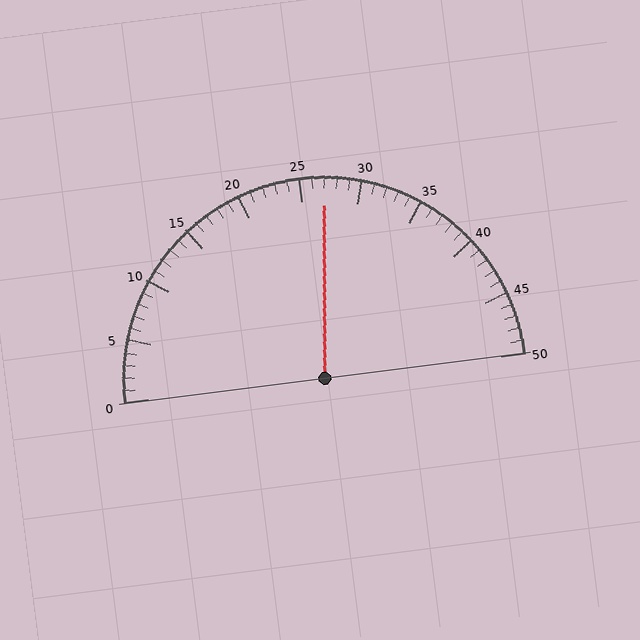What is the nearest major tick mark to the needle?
The nearest major tick mark is 25.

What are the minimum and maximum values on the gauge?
The gauge ranges from 0 to 50.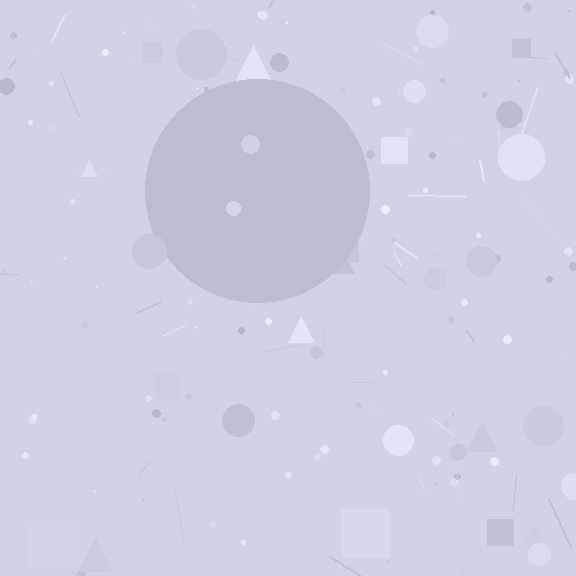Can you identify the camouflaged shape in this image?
The camouflaged shape is a circle.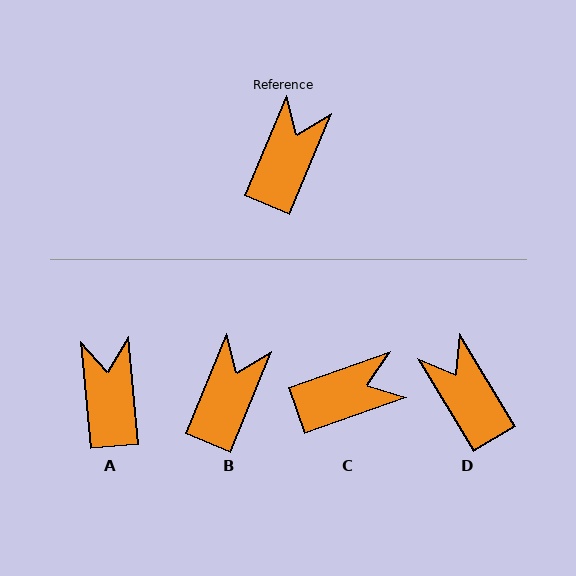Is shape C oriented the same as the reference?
No, it is off by about 48 degrees.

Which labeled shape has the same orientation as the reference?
B.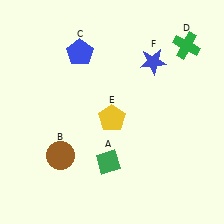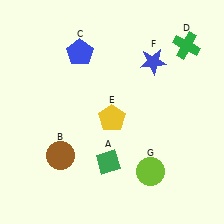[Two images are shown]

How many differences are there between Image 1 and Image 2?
There is 1 difference between the two images.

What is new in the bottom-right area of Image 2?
A lime circle (G) was added in the bottom-right area of Image 2.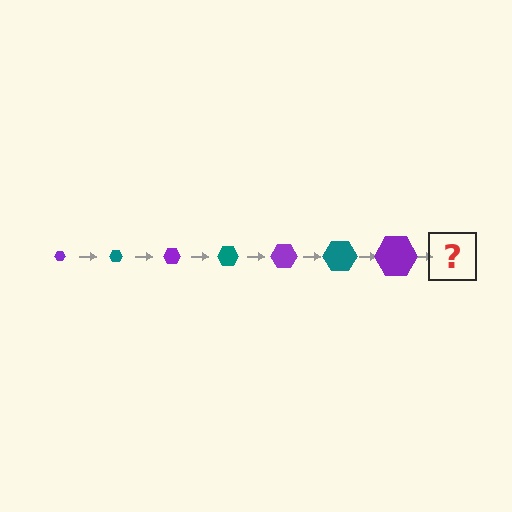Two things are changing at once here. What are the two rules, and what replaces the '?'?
The two rules are that the hexagon grows larger each step and the color cycles through purple and teal. The '?' should be a teal hexagon, larger than the previous one.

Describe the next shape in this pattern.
It should be a teal hexagon, larger than the previous one.